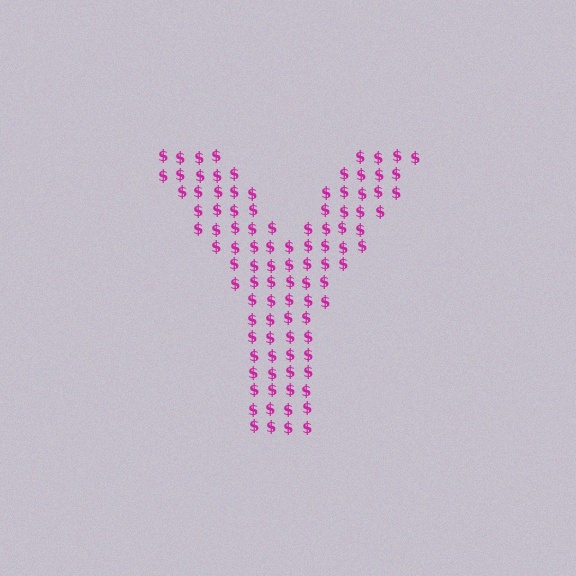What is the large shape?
The large shape is the letter Y.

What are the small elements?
The small elements are dollar signs.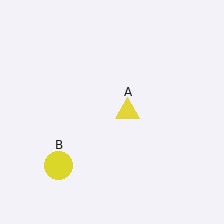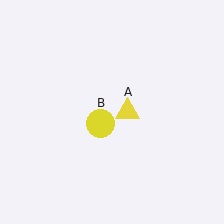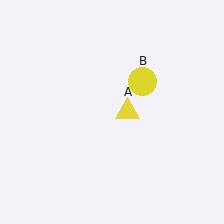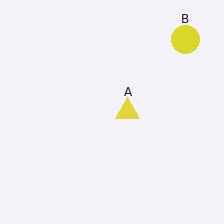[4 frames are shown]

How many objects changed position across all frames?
1 object changed position: yellow circle (object B).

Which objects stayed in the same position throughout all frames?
Yellow triangle (object A) remained stationary.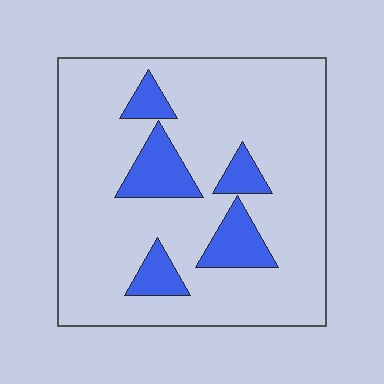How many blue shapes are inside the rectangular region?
5.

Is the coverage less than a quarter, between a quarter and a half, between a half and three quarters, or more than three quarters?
Less than a quarter.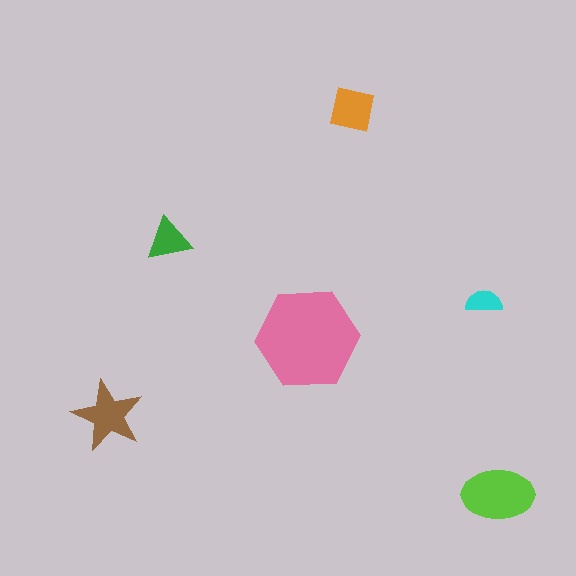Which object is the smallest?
The cyan semicircle.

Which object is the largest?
The pink hexagon.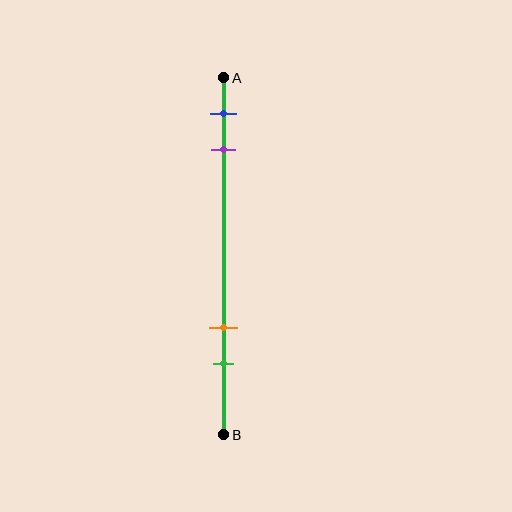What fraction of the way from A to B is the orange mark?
The orange mark is approximately 70% (0.7) of the way from A to B.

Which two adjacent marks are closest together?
The blue and purple marks are the closest adjacent pair.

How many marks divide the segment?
There are 4 marks dividing the segment.